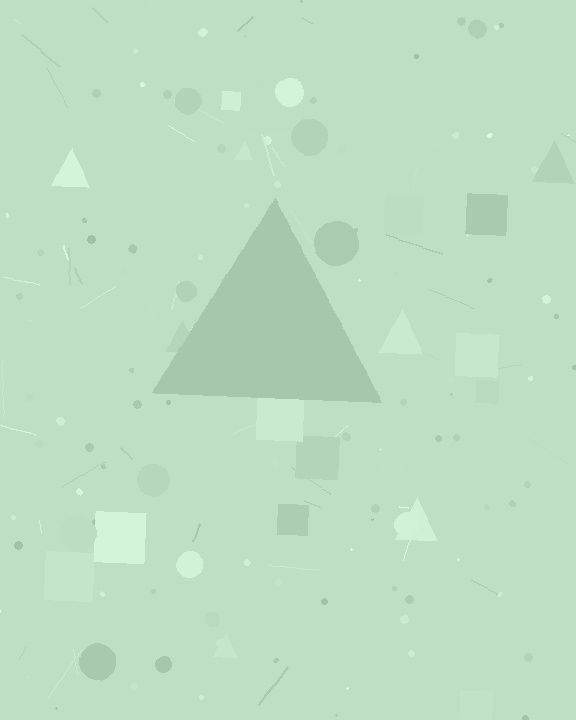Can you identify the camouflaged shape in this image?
The camouflaged shape is a triangle.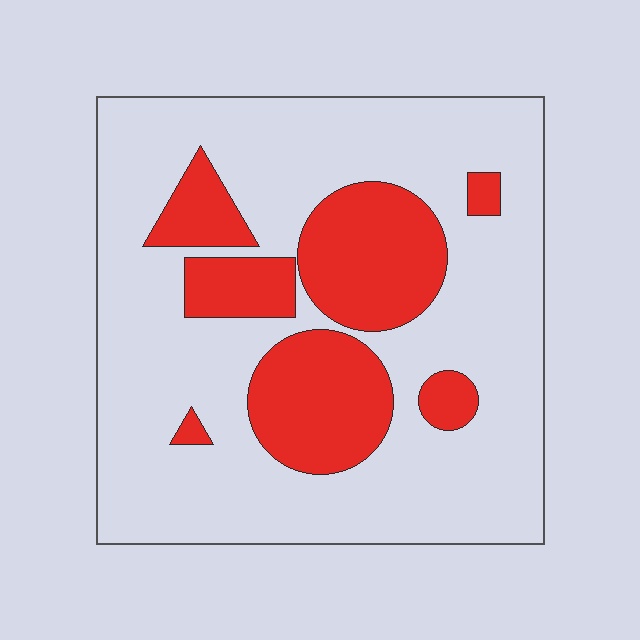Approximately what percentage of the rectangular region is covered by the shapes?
Approximately 25%.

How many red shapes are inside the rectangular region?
7.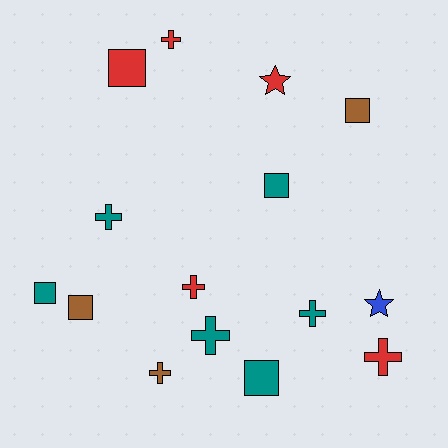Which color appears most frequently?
Teal, with 6 objects.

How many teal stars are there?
There are no teal stars.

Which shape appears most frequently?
Cross, with 7 objects.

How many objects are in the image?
There are 15 objects.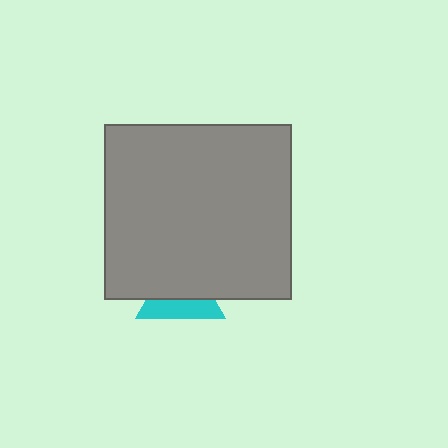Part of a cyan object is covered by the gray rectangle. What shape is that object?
It is a triangle.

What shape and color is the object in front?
The object in front is a gray rectangle.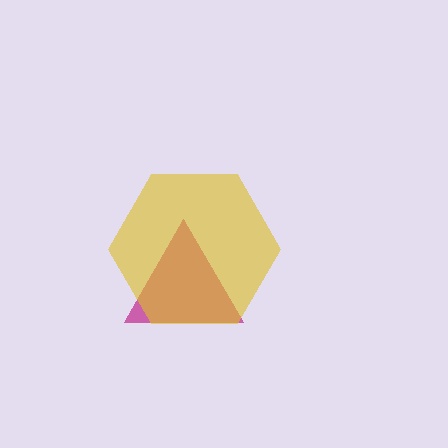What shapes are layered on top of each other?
The layered shapes are: a magenta triangle, a yellow hexagon.